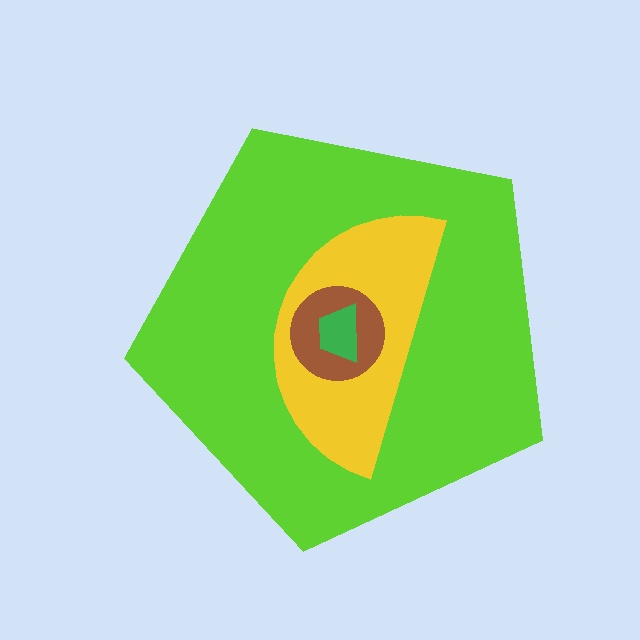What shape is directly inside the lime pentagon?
The yellow semicircle.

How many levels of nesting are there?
4.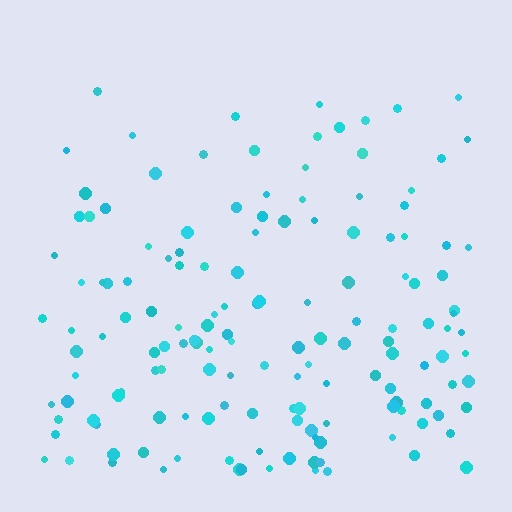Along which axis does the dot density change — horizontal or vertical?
Vertical.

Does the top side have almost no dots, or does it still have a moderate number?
Still a moderate number, just noticeably fewer than the bottom.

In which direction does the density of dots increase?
From top to bottom, with the bottom side densest.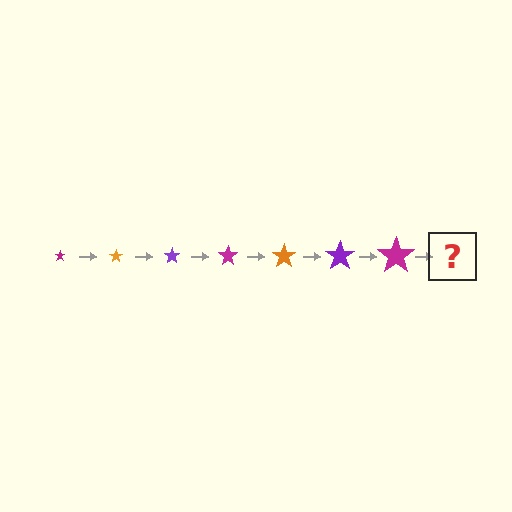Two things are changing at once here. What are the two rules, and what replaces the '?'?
The two rules are that the star grows larger each step and the color cycles through magenta, orange, and purple. The '?' should be an orange star, larger than the previous one.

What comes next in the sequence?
The next element should be an orange star, larger than the previous one.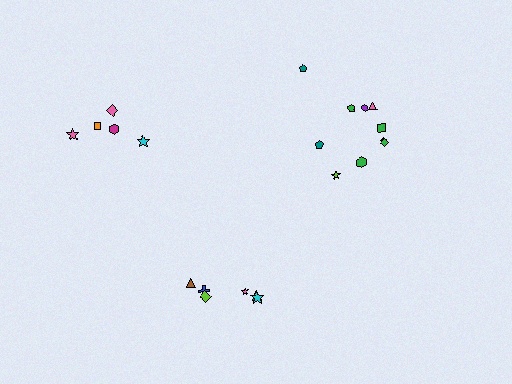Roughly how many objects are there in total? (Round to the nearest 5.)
Roughly 20 objects in total.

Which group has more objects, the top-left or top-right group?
The top-right group.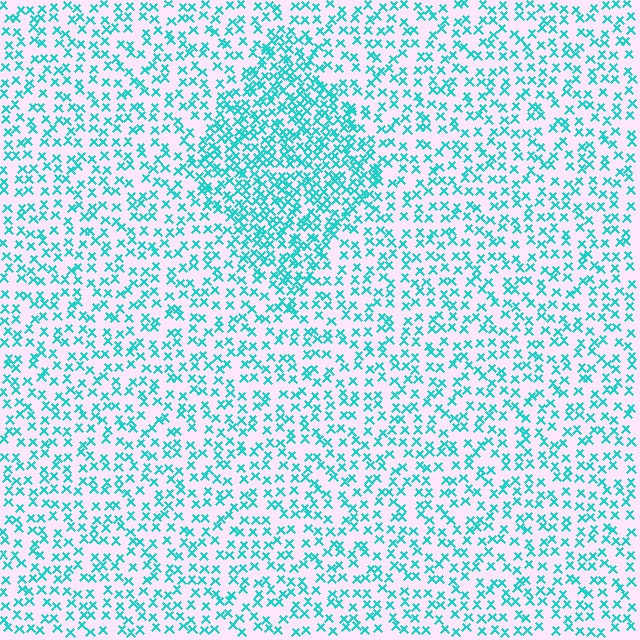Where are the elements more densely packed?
The elements are more densely packed inside the diamond boundary.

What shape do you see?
I see a diamond.